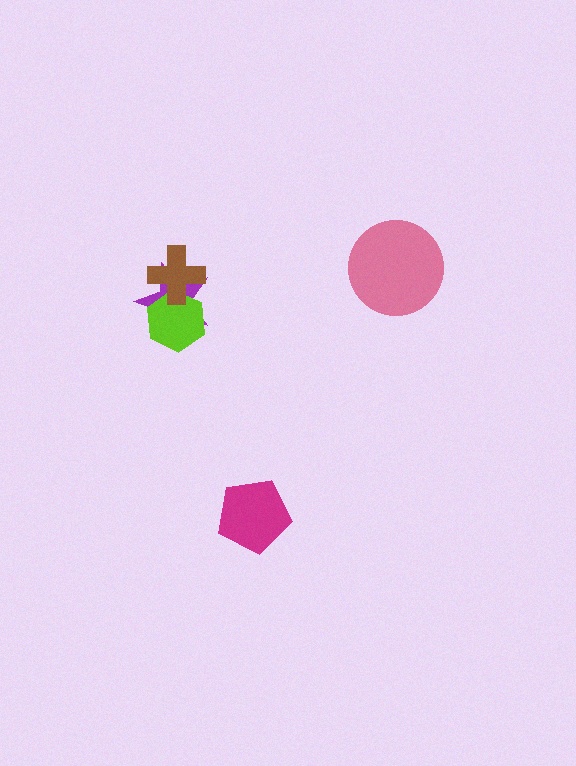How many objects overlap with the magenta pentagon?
0 objects overlap with the magenta pentagon.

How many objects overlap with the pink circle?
0 objects overlap with the pink circle.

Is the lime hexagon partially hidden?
Yes, it is partially covered by another shape.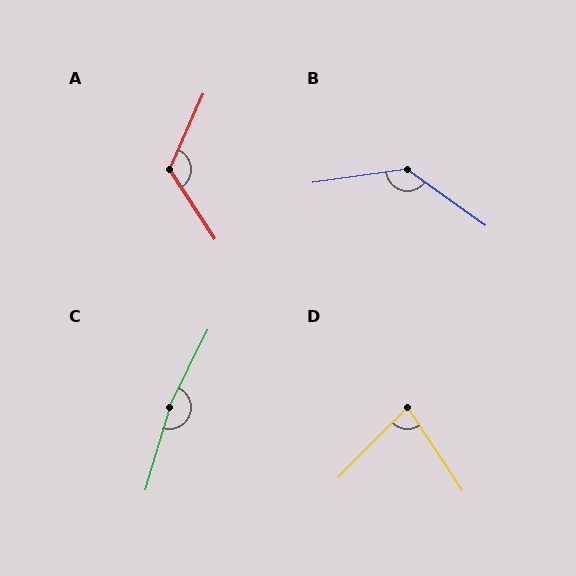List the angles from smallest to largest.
D (78°), A (123°), B (136°), C (170°).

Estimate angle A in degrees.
Approximately 123 degrees.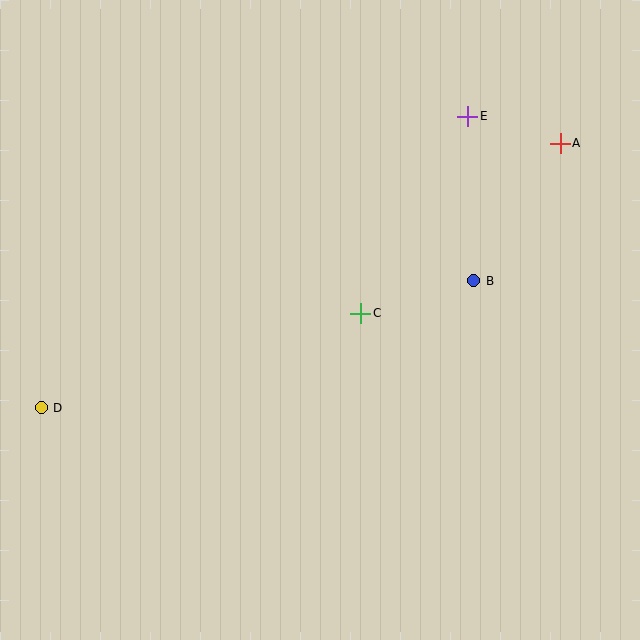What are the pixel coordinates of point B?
Point B is at (474, 281).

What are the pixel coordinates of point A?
Point A is at (560, 143).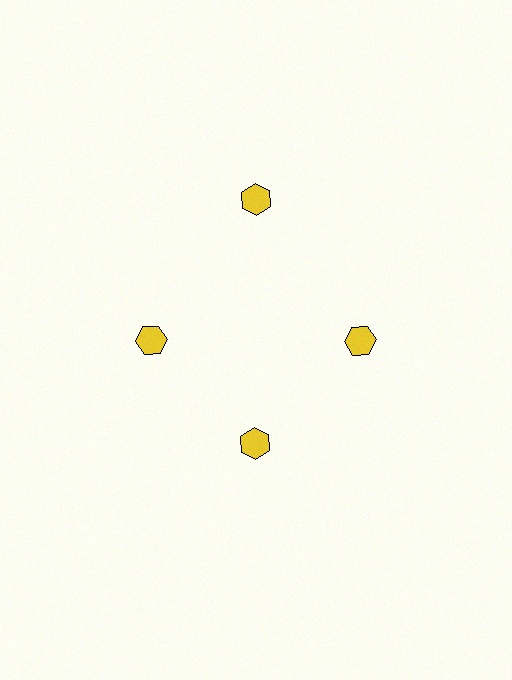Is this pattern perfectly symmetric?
No. The 4 yellow hexagons are arranged in a ring, but one element near the 12 o'clock position is pushed outward from the center, breaking the 4-fold rotational symmetry.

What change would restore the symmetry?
The symmetry would be restored by moving it inward, back onto the ring so that all 4 hexagons sit at equal angles and equal distance from the center.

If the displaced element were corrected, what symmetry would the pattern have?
It would have 4-fold rotational symmetry — the pattern would map onto itself every 90 degrees.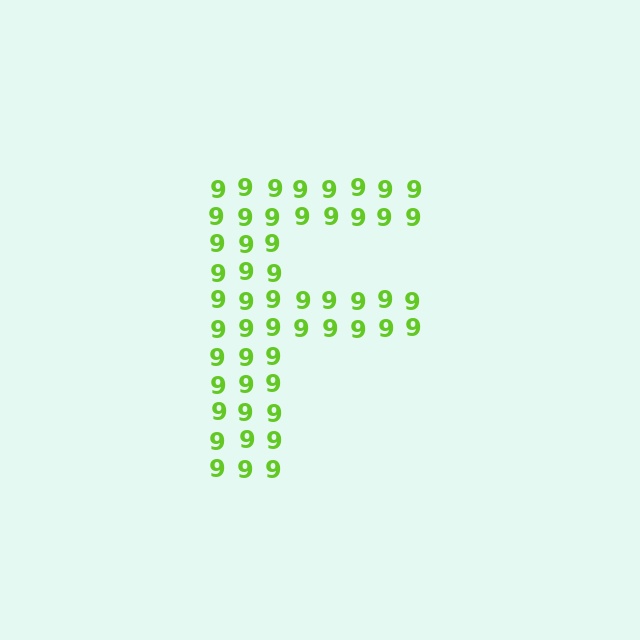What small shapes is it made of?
It is made of small digit 9's.